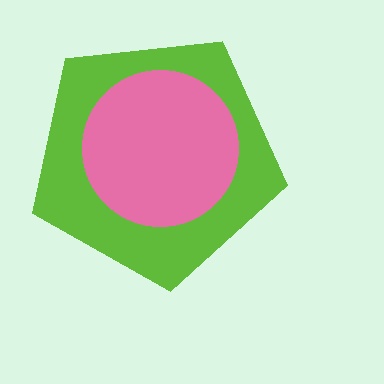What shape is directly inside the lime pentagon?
The pink circle.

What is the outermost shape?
The lime pentagon.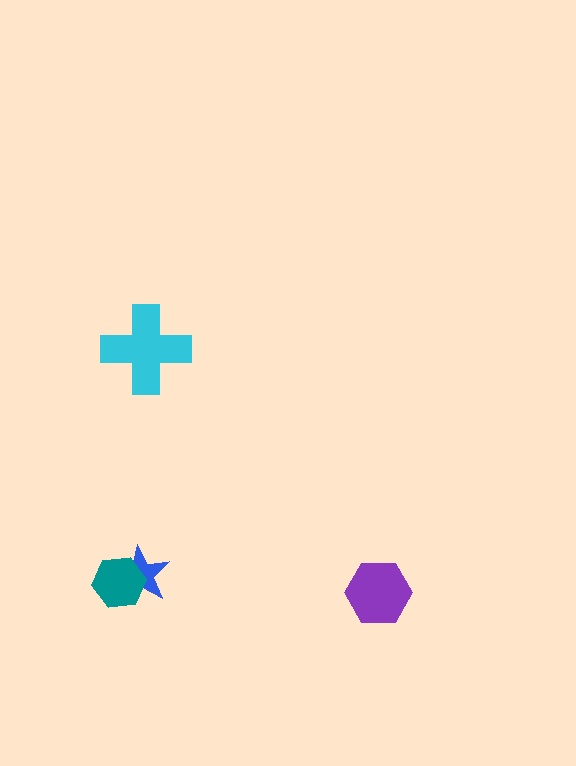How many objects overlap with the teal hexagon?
1 object overlaps with the teal hexagon.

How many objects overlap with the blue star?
1 object overlaps with the blue star.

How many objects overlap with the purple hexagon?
0 objects overlap with the purple hexagon.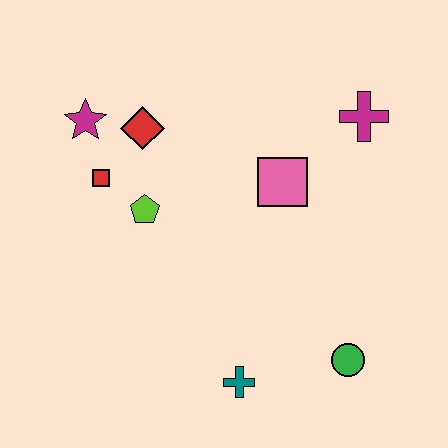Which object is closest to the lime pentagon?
The red square is closest to the lime pentagon.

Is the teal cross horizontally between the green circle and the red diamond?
Yes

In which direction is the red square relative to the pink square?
The red square is to the left of the pink square.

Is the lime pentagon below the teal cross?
No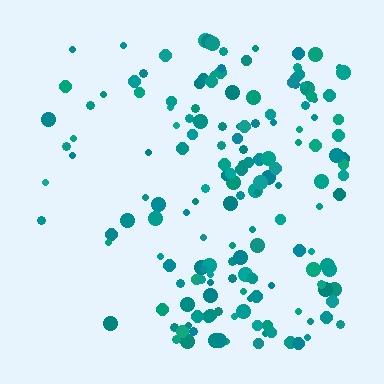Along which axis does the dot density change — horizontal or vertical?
Horizontal.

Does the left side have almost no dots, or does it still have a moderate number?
Still a moderate number, just noticeably fewer than the right.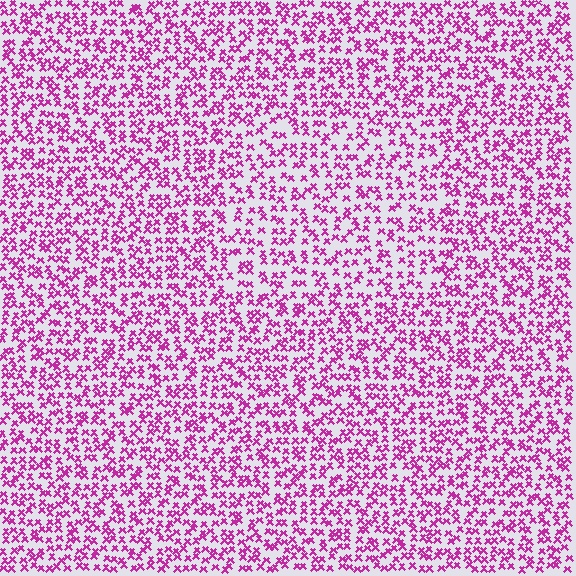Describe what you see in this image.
The image contains small magenta elements arranged at two different densities. A rectangle-shaped region is visible where the elements are less densely packed than the surrounding area.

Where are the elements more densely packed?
The elements are more densely packed outside the rectangle boundary.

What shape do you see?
I see a rectangle.